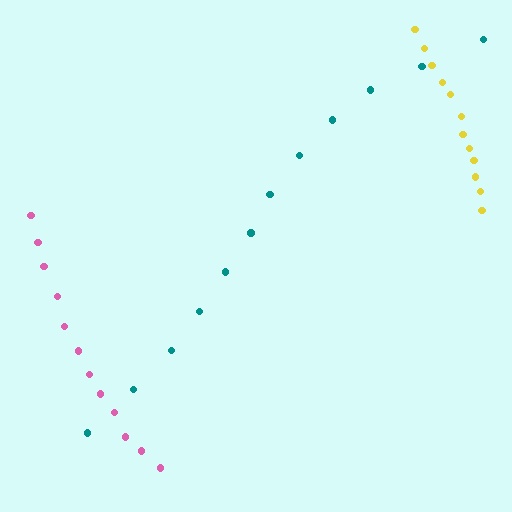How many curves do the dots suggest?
There are 3 distinct paths.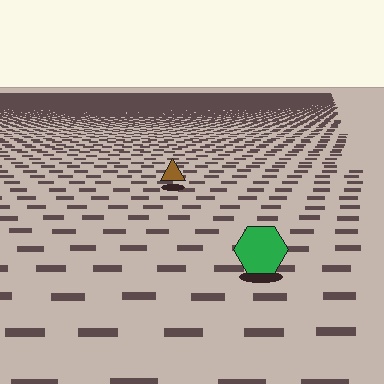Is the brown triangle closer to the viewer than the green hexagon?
No. The green hexagon is closer — you can tell from the texture gradient: the ground texture is coarser near it.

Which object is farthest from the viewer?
The brown triangle is farthest from the viewer. It appears smaller and the ground texture around it is denser.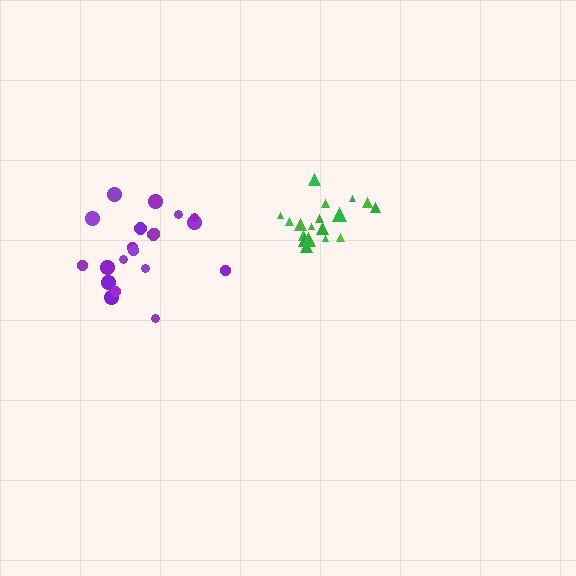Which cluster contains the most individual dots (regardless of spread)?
Purple (20).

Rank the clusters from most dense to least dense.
green, purple.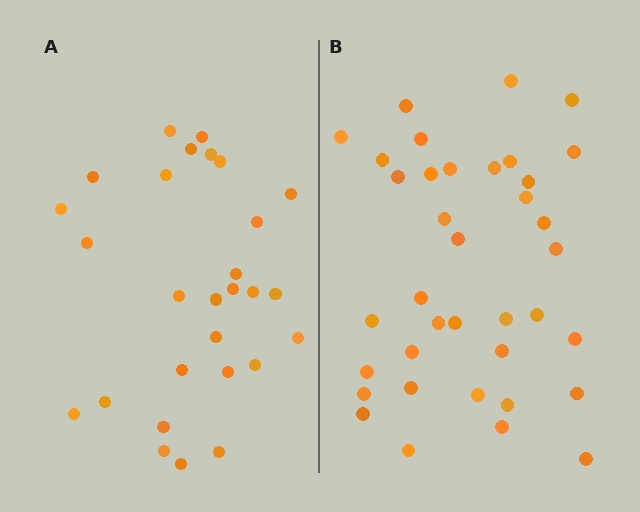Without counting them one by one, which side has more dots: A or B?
Region B (the right region) has more dots.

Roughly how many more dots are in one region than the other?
Region B has roughly 8 or so more dots than region A.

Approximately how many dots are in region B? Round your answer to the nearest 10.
About 40 dots. (The exact count is 37, which rounds to 40.)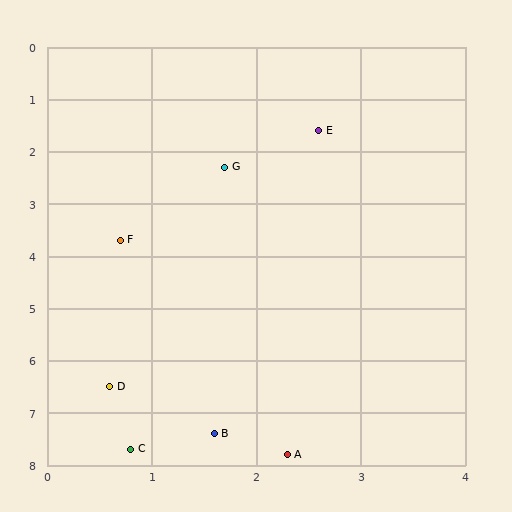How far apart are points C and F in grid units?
Points C and F are about 4.0 grid units apart.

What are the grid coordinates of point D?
Point D is at approximately (0.6, 6.5).